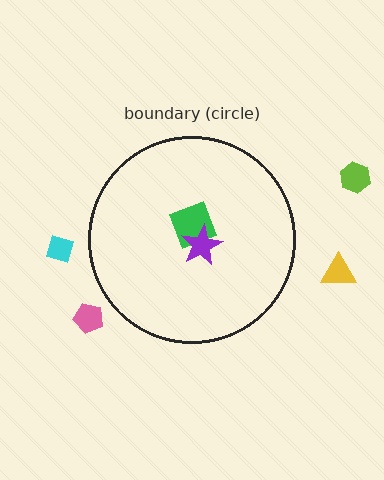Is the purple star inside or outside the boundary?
Inside.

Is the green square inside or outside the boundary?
Inside.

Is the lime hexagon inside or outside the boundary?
Outside.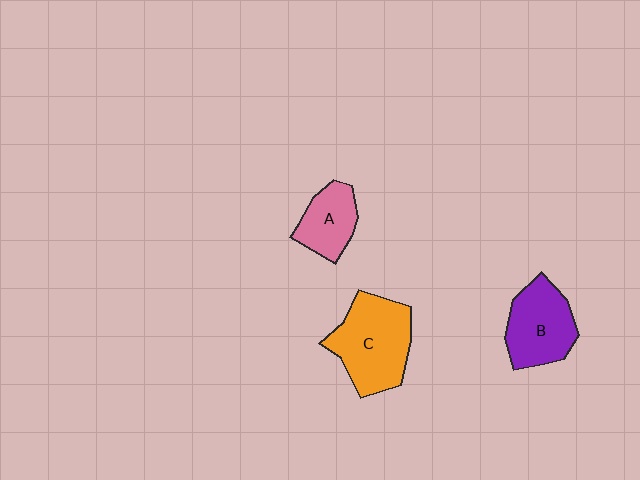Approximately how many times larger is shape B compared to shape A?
Approximately 1.4 times.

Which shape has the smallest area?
Shape A (pink).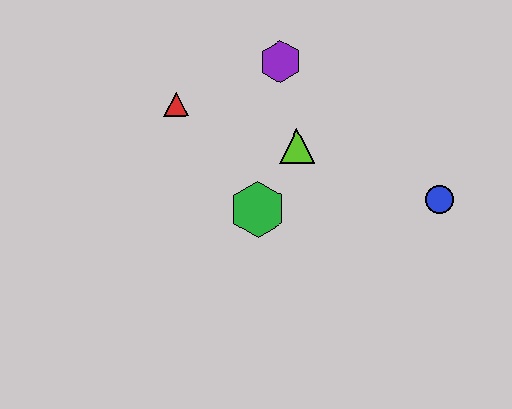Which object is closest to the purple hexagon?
The lime triangle is closest to the purple hexagon.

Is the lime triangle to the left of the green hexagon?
No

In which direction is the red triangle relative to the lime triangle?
The red triangle is to the left of the lime triangle.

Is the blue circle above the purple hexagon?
No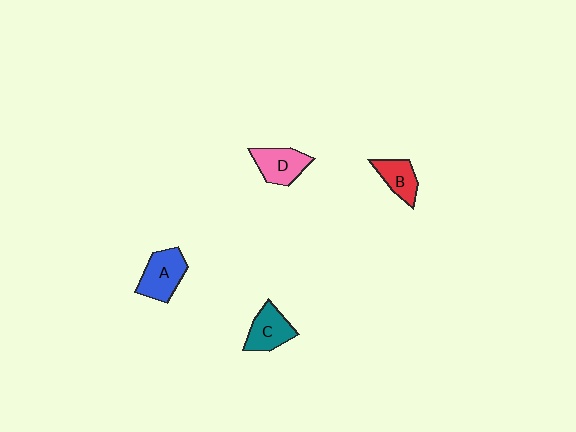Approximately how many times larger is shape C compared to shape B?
Approximately 1.2 times.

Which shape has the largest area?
Shape A (blue).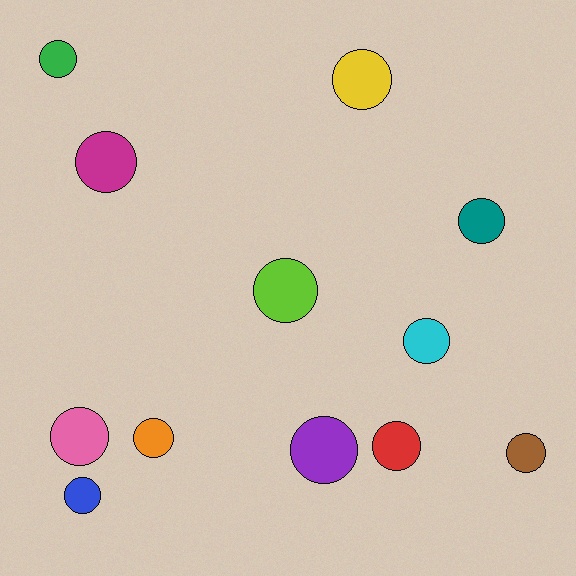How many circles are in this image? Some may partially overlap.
There are 12 circles.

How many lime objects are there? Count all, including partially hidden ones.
There is 1 lime object.